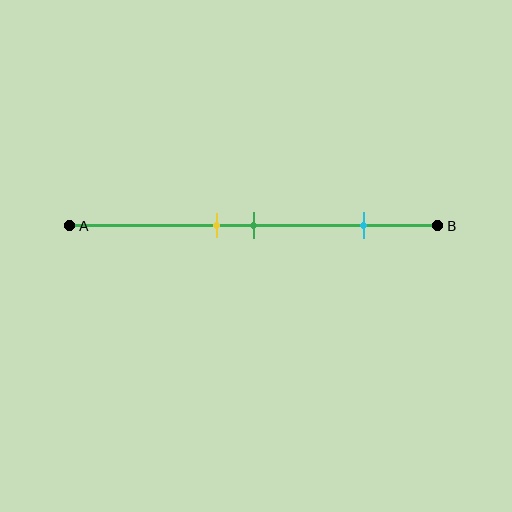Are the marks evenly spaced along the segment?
No, the marks are not evenly spaced.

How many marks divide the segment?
There are 3 marks dividing the segment.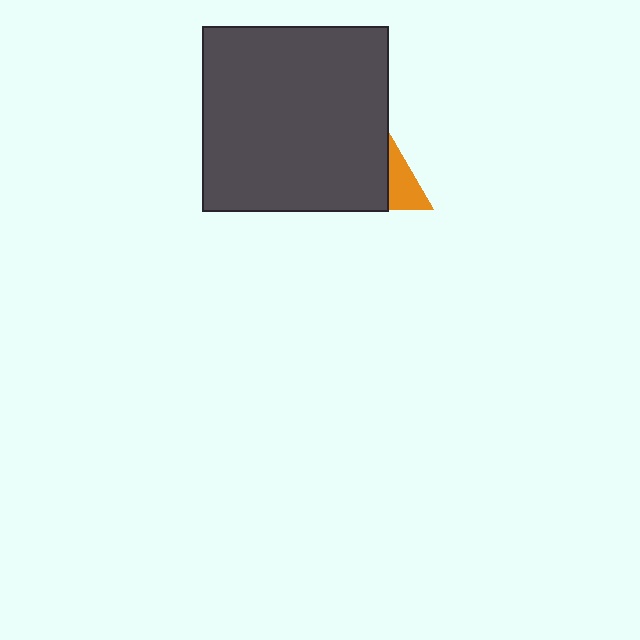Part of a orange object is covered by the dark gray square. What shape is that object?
It is a triangle.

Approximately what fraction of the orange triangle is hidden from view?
Roughly 66% of the orange triangle is hidden behind the dark gray square.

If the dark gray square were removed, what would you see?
You would see the complete orange triangle.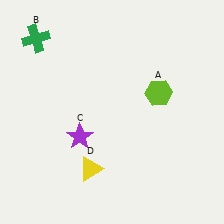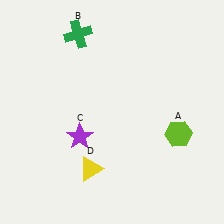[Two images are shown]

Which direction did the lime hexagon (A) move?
The lime hexagon (A) moved down.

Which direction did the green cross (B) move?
The green cross (B) moved right.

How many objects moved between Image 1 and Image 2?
2 objects moved between the two images.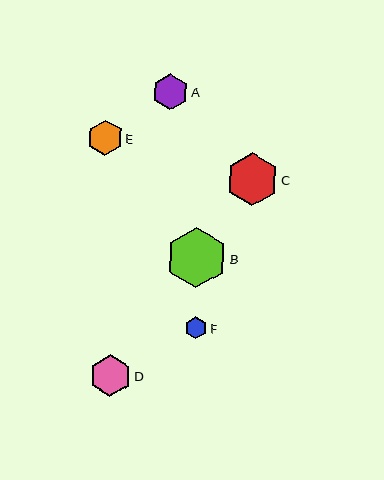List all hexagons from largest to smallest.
From largest to smallest: B, C, D, A, E, F.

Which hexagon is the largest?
Hexagon B is the largest with a size of approximately 60 pixels.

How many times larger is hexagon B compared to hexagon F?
Hexagon B is approximately 2.7 times the size of hexagon F.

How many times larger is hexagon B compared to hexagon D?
Hexagon B is approximately 1.4 times the size of hexagon D.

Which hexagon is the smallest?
Hexagon F is the smallest with a size of approximately 22 pixels.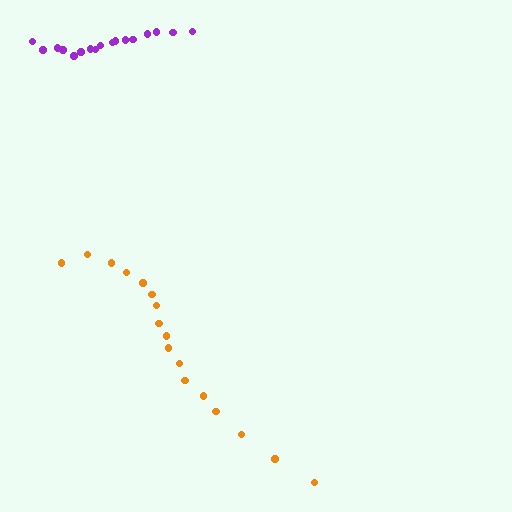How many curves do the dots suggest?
There are 2 distinct paths.